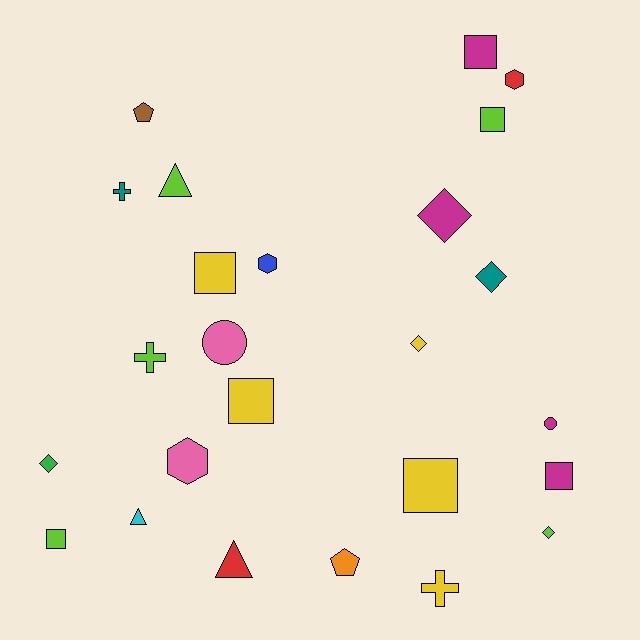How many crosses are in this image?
There are 3 crosses.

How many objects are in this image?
There are 25 objects.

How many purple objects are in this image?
There are no purple objects.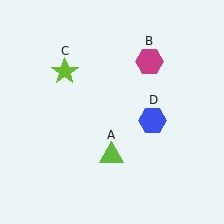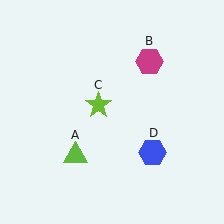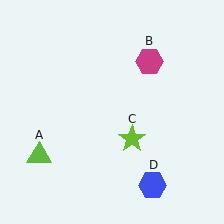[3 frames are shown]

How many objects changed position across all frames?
3 objects changed position: lime triangle (object A), lime star (object C), blue hexagon (object D).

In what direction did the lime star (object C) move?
The lime star (object C) moved down and to the right.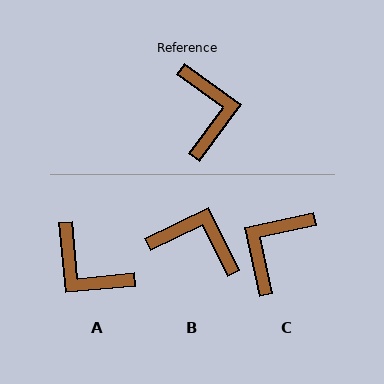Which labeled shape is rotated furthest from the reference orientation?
A, about 139 degrees away.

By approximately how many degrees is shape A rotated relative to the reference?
Approximately 139 degrees clockwise.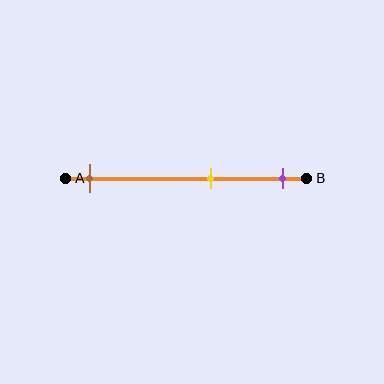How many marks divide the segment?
There are 3 marks dividing the segment.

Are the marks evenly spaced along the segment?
No, the marks are not evenly spaced.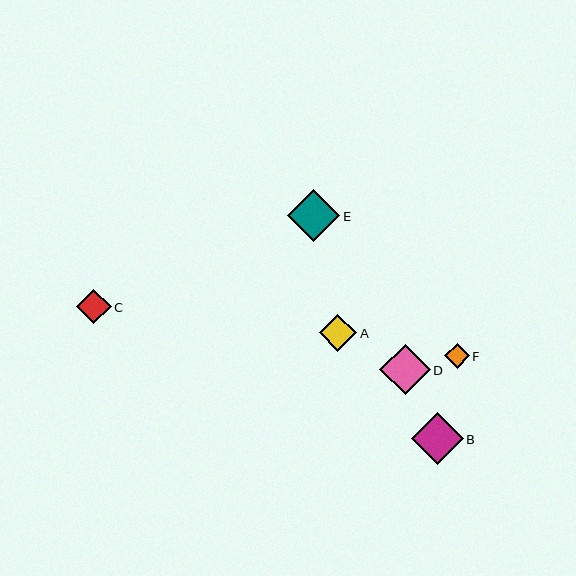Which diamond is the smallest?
Diamond F is the smallest with a size of approximately 25 pixels.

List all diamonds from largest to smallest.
From largest to smallest: E, B, D, A, C, F.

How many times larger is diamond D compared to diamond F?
Diamond D is approximately 2.1 times the size of diamond F.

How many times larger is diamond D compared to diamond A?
Diamond D is approximately 1.3 times the size of diamond A.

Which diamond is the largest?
Diamond E is the largest with a size of approximately 52 pixels.